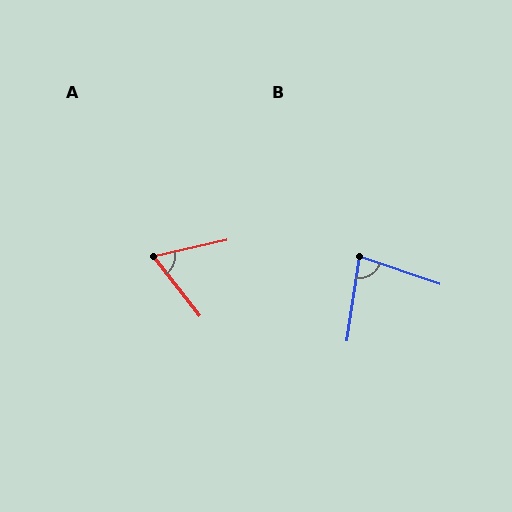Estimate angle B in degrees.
Approximately 80 degrees.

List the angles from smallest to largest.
A (65°), B (80°).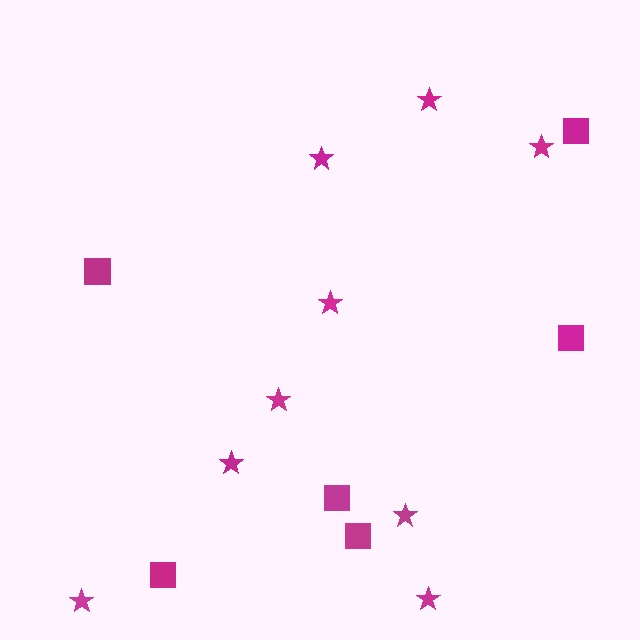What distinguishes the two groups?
There are 2 groups: one group of squares (6) and one group of stars (9).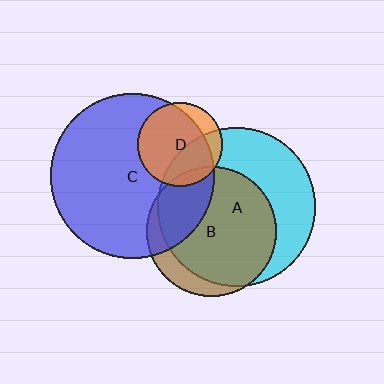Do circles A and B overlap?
Yes.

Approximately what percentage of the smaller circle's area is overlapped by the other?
Approximately 85%.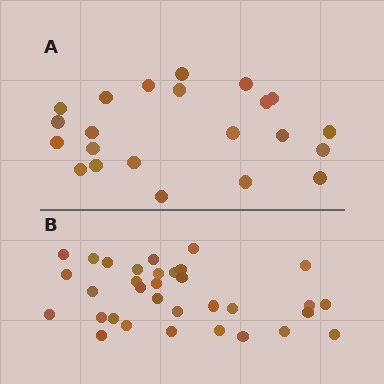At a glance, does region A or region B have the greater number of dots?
Region B (the bottom region) has more dots.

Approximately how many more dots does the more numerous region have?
Region B has roughly 12 or so more dots than region A.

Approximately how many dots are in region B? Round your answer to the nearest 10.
About 30 dots. (The exact count is 33, which rounds to 30.)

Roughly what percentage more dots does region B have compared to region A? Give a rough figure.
About 50% more.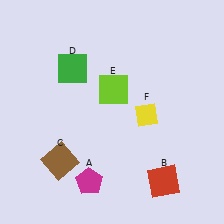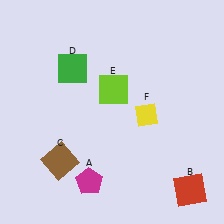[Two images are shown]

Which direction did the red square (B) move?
The red square (B) moved right.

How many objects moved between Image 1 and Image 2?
1 object moved between the two images.